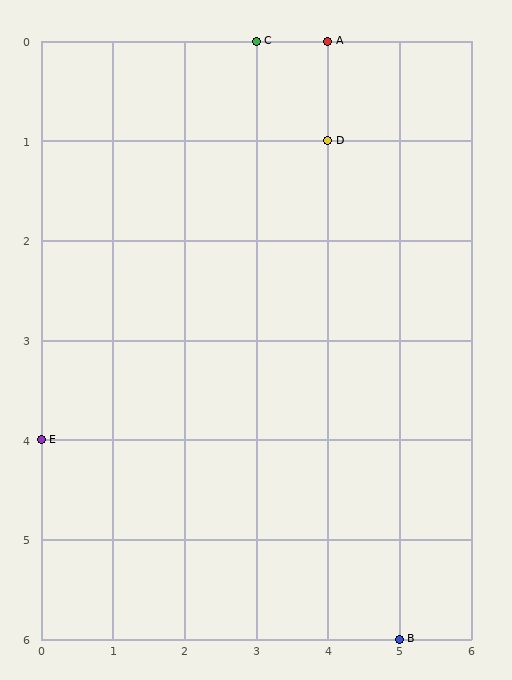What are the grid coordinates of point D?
Point D is at grid coordinates (4, 1).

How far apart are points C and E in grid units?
Points C and E are 3 columns and 4 rows apart (about 5.0 grid units diagonally).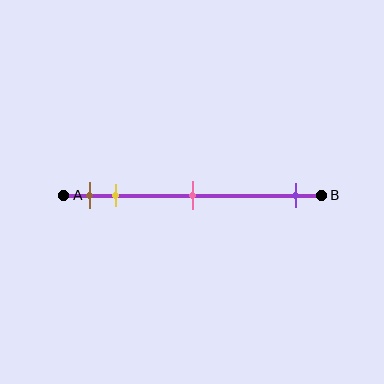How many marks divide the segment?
There are 4 marks dividing the segment.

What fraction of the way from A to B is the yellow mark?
The yellow mark is approximately 20% (0.2) of the way from A to B.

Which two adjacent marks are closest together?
The brown and yellow marks are the closest adjacent pair.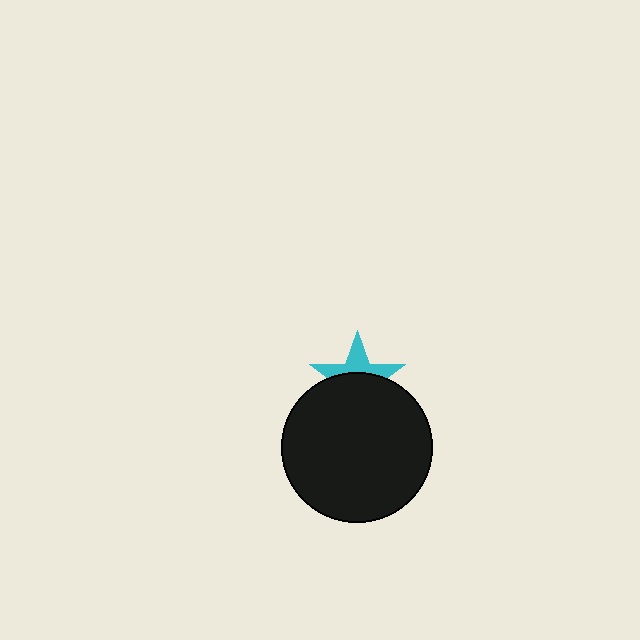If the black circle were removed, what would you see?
You would see the complete cyan star.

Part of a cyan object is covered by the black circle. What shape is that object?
It is a star.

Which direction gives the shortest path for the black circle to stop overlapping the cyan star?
Moving down gives the shortest separation.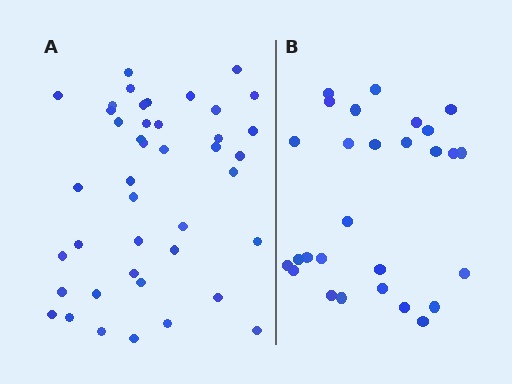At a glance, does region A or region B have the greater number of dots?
Region A (the left region) has more dots.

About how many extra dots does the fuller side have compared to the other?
Region A has approximately 15 more dots than region B.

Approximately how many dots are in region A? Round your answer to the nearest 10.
About 40 dots. (The exact count is 42, which rounds to 40.)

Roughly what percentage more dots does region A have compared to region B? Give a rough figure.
About 50% more.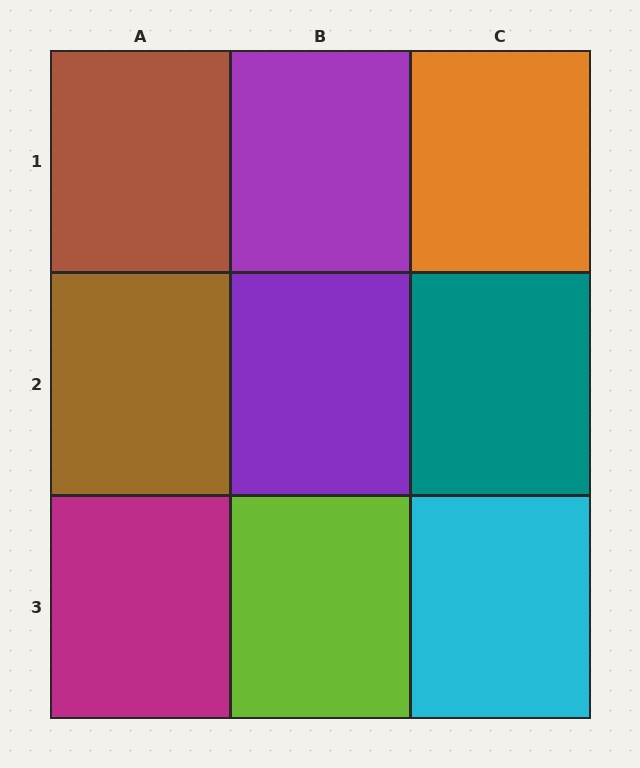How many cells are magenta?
1 cell is magenta.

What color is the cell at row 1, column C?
Orange.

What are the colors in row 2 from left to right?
Brown, purple, teal.